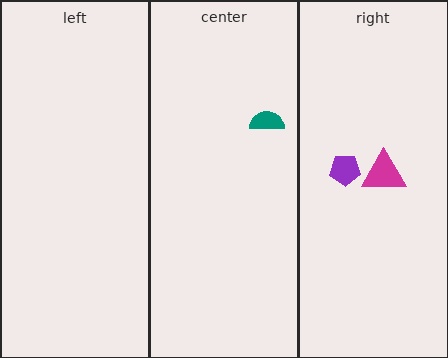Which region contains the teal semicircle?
The center region.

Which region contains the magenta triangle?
The right region.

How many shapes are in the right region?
2.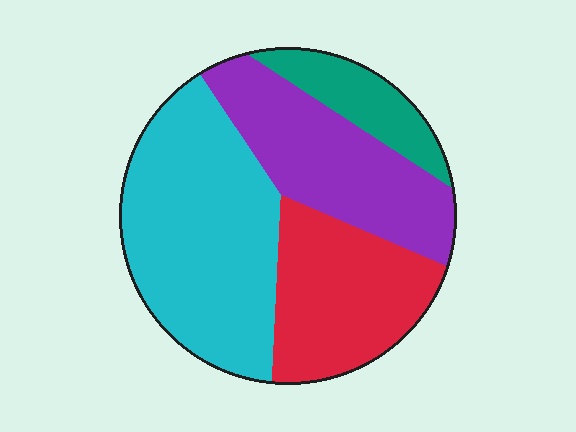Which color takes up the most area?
Cyan, at roughly 40%.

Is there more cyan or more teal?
Cyan.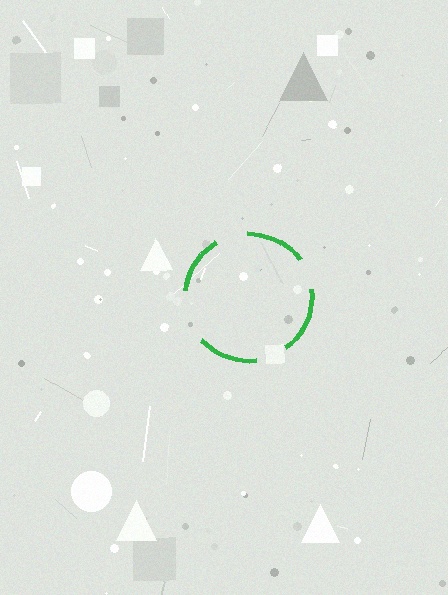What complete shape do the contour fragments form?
The contour fragments form a circle.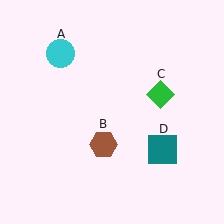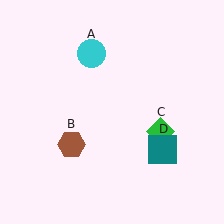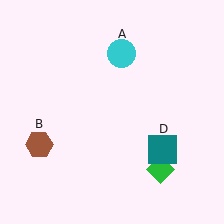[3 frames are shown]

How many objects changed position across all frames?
3 objects changed position: cyan circle (object A), brown hexagon (object B), green diamond (object C).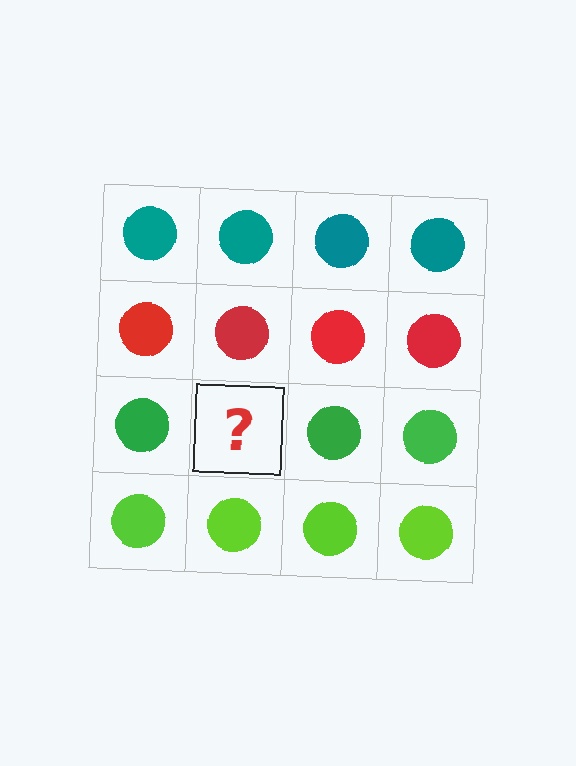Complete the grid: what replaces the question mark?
The question mark should be replaced with a green circle.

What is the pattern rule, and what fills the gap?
The rule is that each row has a consistent color. The gap should be filled with a green circle.